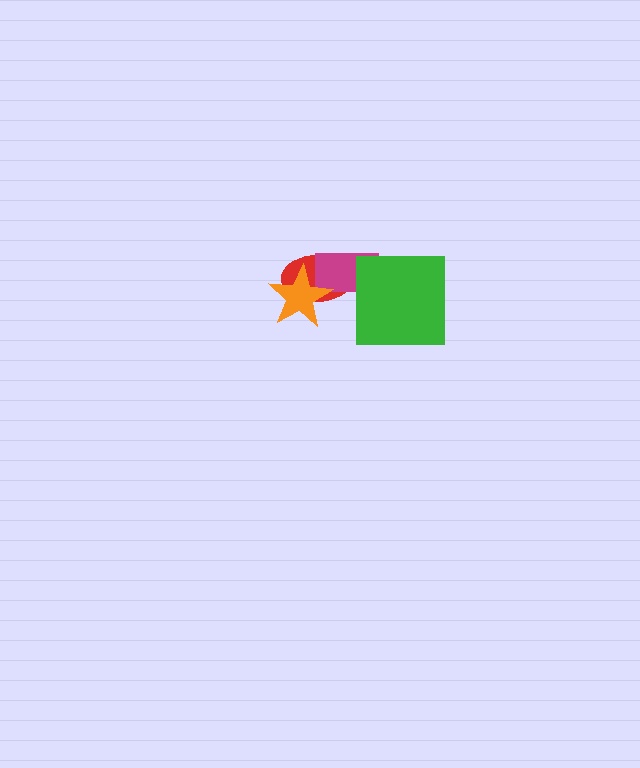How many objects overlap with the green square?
1 object overlaps with the green square.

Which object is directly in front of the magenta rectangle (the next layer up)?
The orange star is directly in front of the magenta rectangle.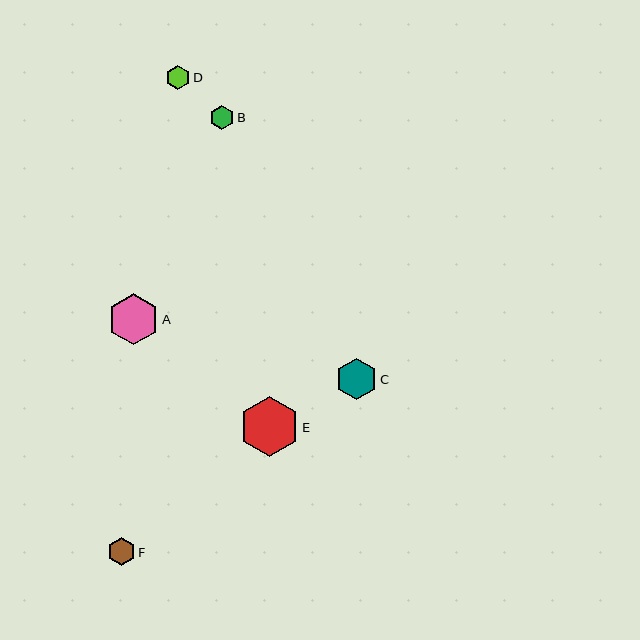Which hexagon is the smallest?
Hexagon B is the smallest with a size of approximately 24 pixels.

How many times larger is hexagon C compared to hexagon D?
Hexagon C is approximately 1.7 times the size of hexagon D.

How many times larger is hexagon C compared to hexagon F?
Hexagon C is approximately 1.5 times the size of hexagon F.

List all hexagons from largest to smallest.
From largest to smallest: E, A, C, F, D, B.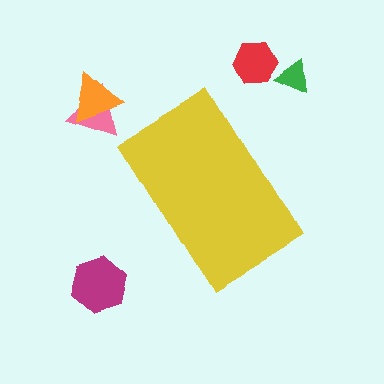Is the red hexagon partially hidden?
No, the red hexagon is fully visible.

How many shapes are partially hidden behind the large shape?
0 shapes are partially hidden.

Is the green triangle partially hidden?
No, the green triangle is fully visible.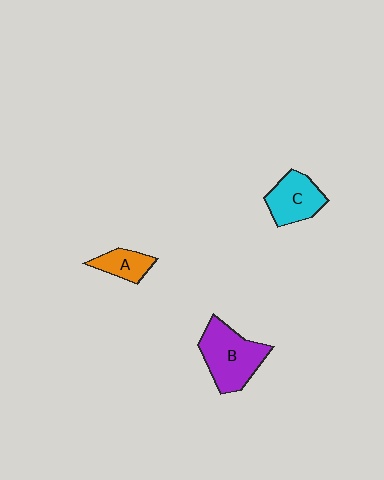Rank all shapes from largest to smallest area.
From largest to smallest: B (purple), C (cyan), A (orange).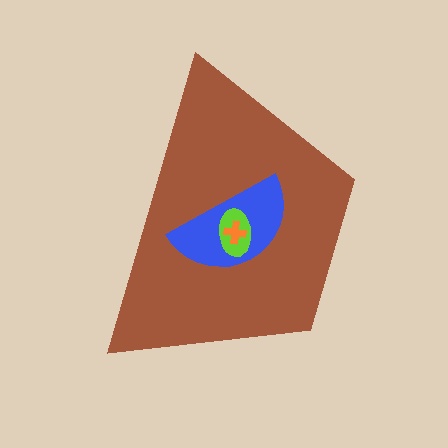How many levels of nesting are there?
4.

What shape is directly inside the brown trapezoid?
The blue semicircle.